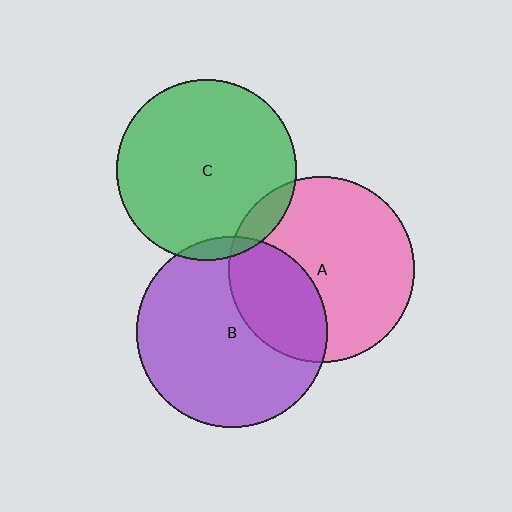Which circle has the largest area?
Circle B (purple).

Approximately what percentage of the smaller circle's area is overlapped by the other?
Approximately 10%.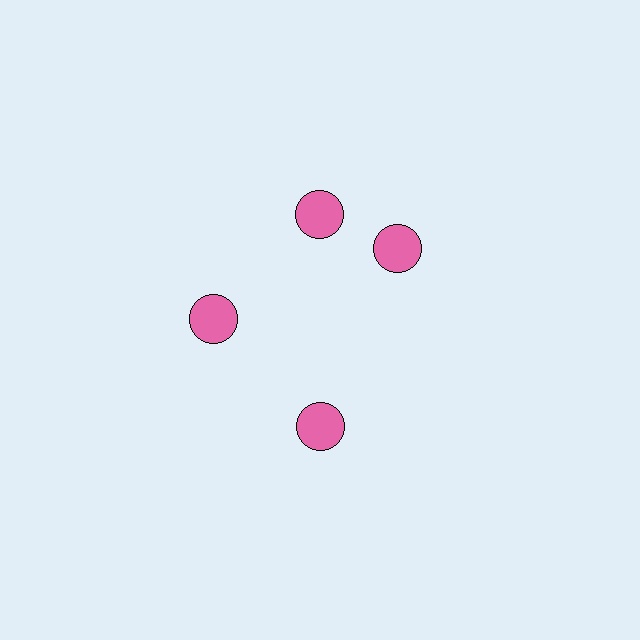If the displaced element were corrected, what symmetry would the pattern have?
It would have 4-fold rotational symmetry — the pattern would map onto itself every 90 degrees.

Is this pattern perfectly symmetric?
No. The 4 pink circles are arranged in a ring, but one element near the 3 o'clock position is rotated out of alignment along the ring, breaking the 4-fold rotational symmetry.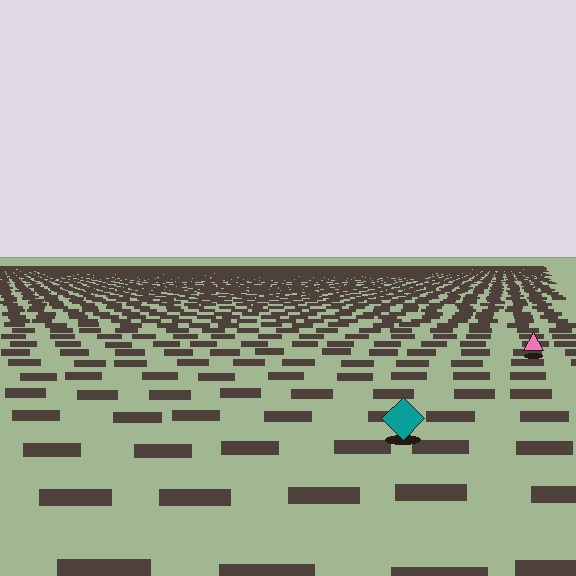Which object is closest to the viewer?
The teal diamond is closest. The texture marks near it are larger and more spread out.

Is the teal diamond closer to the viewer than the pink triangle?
Yes. The teal diamond is closer — you can tell from the texture gradient: the ground texture is coarser near it.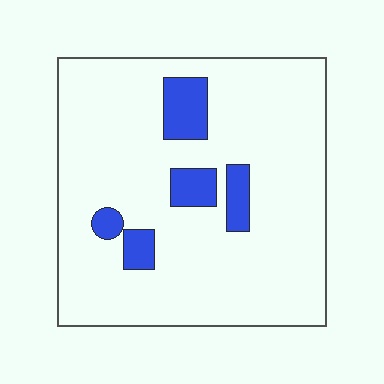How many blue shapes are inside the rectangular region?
5.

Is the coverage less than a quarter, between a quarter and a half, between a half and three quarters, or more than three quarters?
Less than a quarter.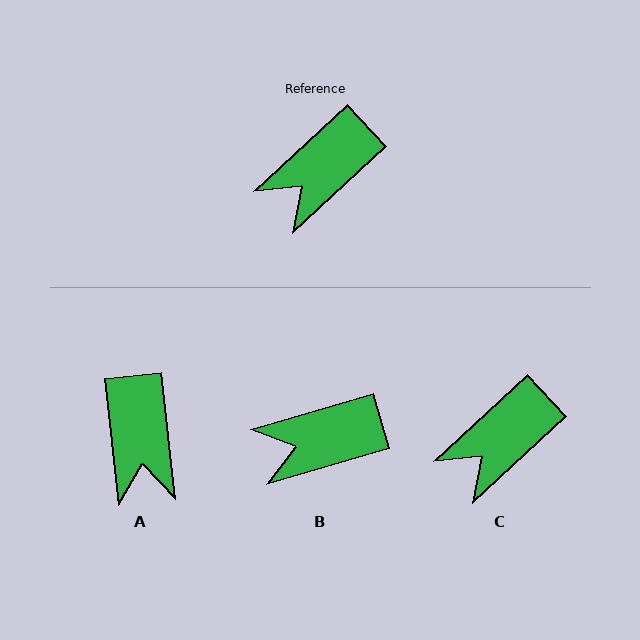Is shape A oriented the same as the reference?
No, it is off by about 53 degrees.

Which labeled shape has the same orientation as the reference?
C.